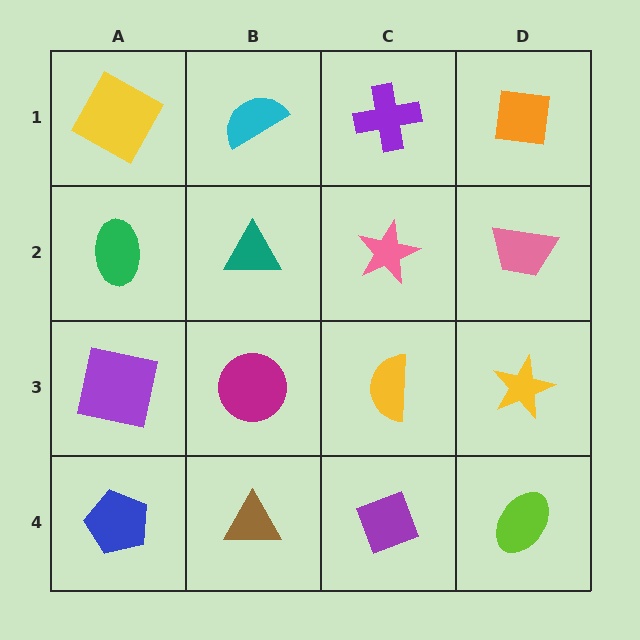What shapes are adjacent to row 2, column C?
A purple cross (row 1, column C), a yellow semicircle (row 3, column C), a teal triangle (row 2, column B), a pink trapezoid (row 2, column D).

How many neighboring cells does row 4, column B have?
3.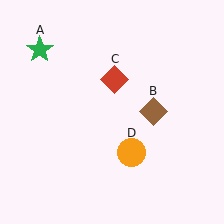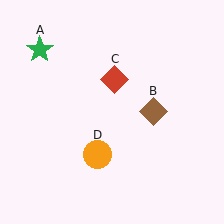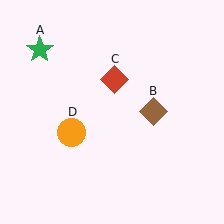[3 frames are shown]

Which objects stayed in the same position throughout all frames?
Green star (object A) and brown diamond (object B) and red diamond (object C) remained stationary.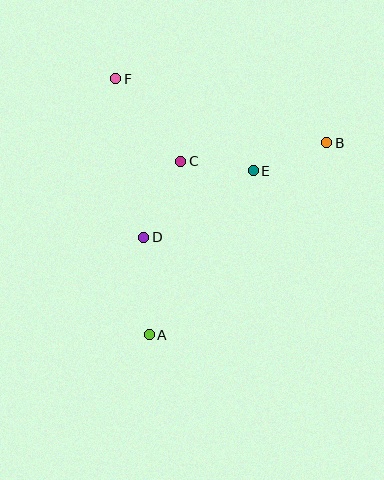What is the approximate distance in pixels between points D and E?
The distance between D and E is approximately 128 pixels.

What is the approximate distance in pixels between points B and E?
The distance between B and E is approximately 79 pixels.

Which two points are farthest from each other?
Points A and B are farthest from each other.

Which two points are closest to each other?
Points C and E are closest to each other.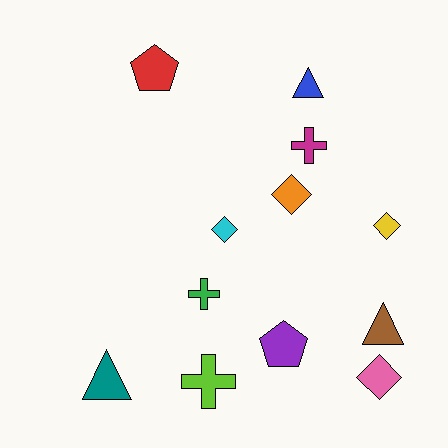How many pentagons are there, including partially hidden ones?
There are 2 pentagons.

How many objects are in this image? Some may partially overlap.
There are 12 objects.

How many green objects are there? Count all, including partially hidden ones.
There is 1 green object.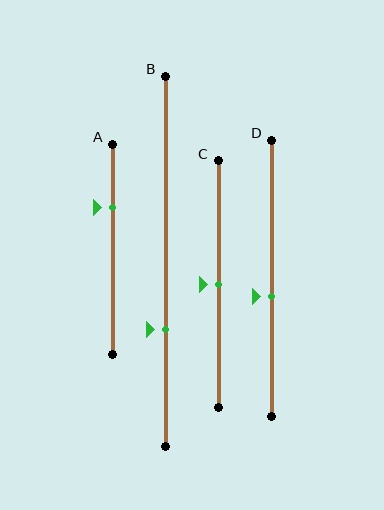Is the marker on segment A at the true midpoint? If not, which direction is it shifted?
No, the marker on segment A is shifted upward by about 20% of the segment length.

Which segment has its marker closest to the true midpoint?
Segment C has its marker closest to the true midpoint.